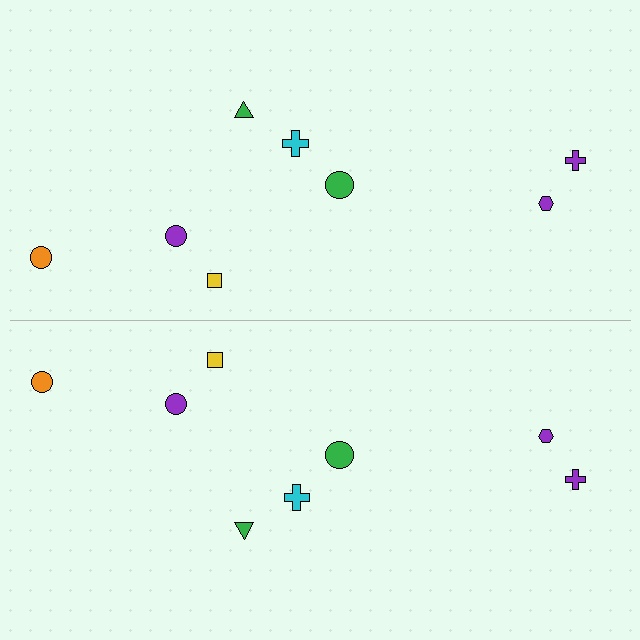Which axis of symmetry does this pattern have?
The pattern has a horizontal axis of symmetry running through the center of the image.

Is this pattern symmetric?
Yes, this pattern has bilateral (reflection) symmetry.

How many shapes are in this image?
There are 16 shapes in this image.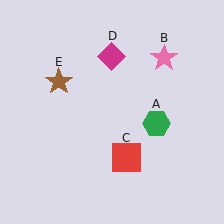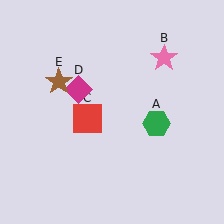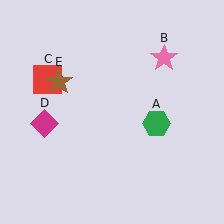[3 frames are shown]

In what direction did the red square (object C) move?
The red square (object C) moved up and to the left.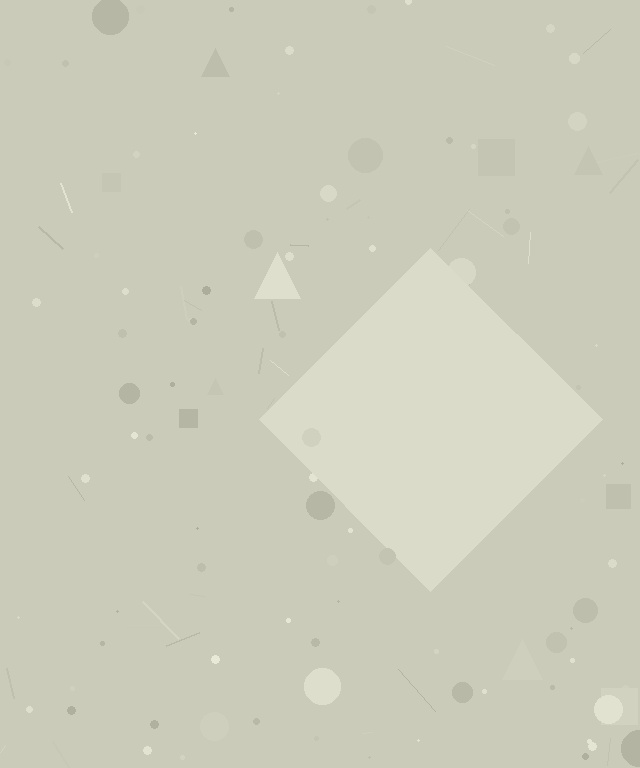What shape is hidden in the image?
A diamond is hidden in the image.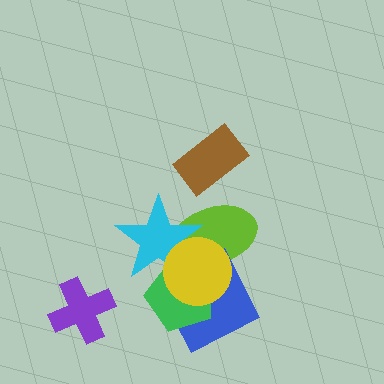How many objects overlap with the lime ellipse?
4 objects overlap with the lime ellipse.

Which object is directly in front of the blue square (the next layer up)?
The green pentagon is directly in front of the blue square.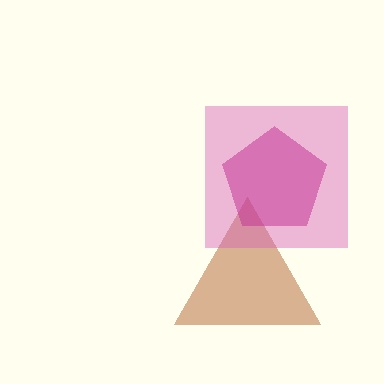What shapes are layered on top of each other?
The layered shapes are: a brown triangle, a pink square, a magenta pentagon.